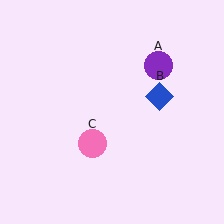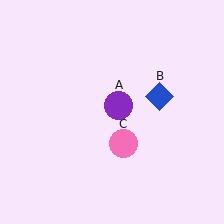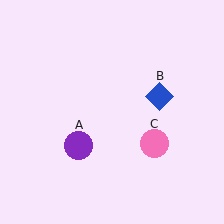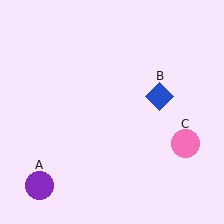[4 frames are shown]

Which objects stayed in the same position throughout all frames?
Blue diamond (object B) remained stationary.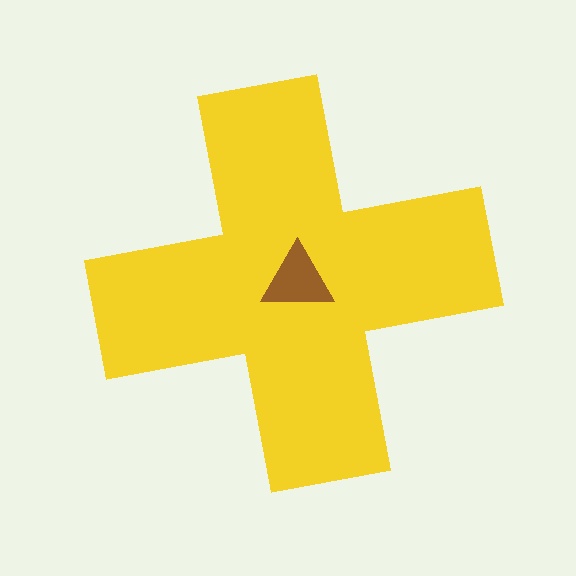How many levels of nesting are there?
2.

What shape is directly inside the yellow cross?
The brown triangle.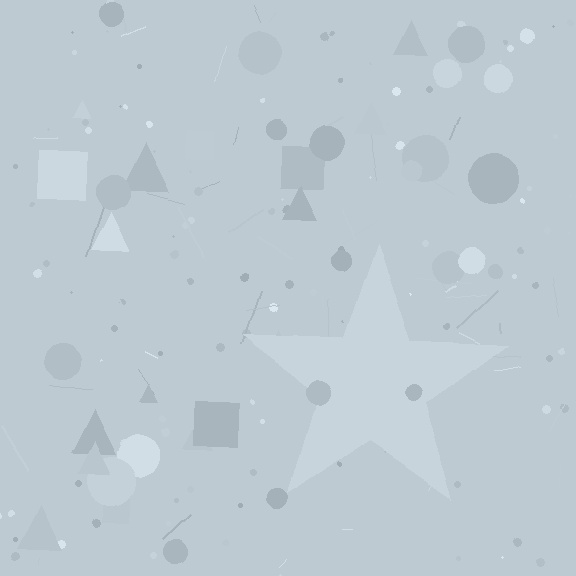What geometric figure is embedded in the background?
A star is embedded in the background.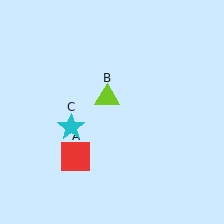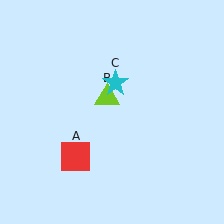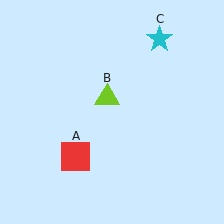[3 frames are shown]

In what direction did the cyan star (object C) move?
The cyan star (object C) moved up and to the right.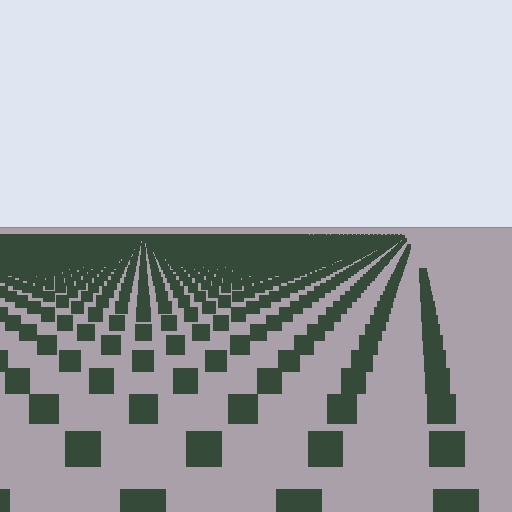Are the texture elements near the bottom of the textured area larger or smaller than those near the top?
Larger. Near the bottom, elements are closer to the viewer and appear at a bigger on-screen size.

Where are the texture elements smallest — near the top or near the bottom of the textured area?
Near the top.